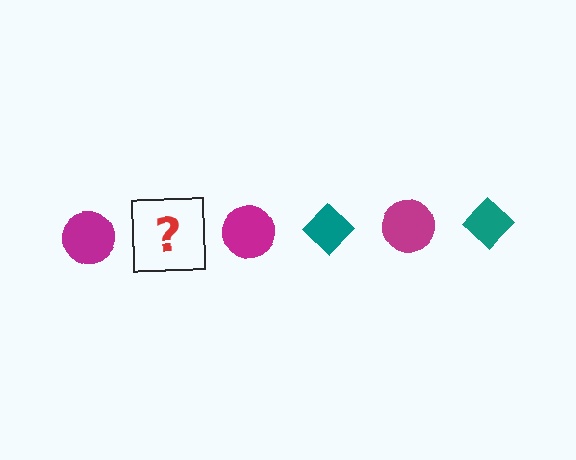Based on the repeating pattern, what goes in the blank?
The blank should be a teal diamond.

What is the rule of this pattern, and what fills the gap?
The rule is that the pattern alternates between magenta circle and teal diamond. The gap should be filled with a teal diamond.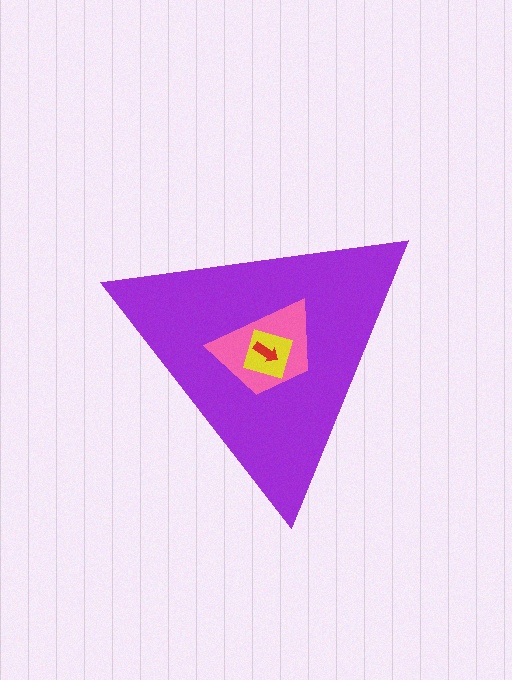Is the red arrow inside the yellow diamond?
Yes.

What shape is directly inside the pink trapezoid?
The yellow diamond.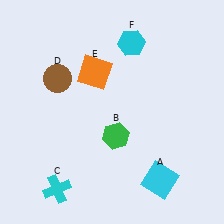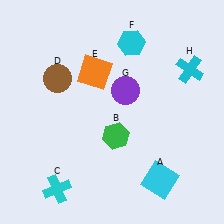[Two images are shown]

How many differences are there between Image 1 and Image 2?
There are 2 differences between the two images.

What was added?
A purple circle (G), a cyan cross (H) were added in Image 2.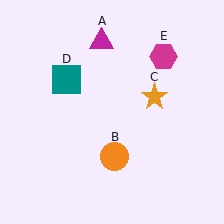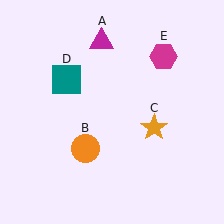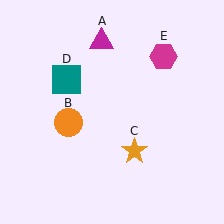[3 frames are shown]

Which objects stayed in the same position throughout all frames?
Magenta triangle (object A) and teal square (object D) and magenta hexagon (object E) remained stationary.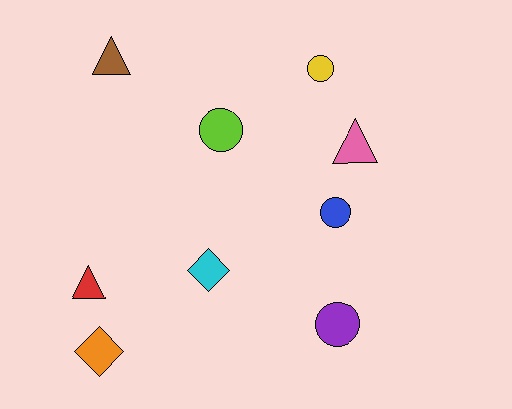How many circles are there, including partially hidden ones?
There are 4 circles.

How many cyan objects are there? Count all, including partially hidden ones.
There is 1 cyan object.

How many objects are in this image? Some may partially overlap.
There are 9 objects.